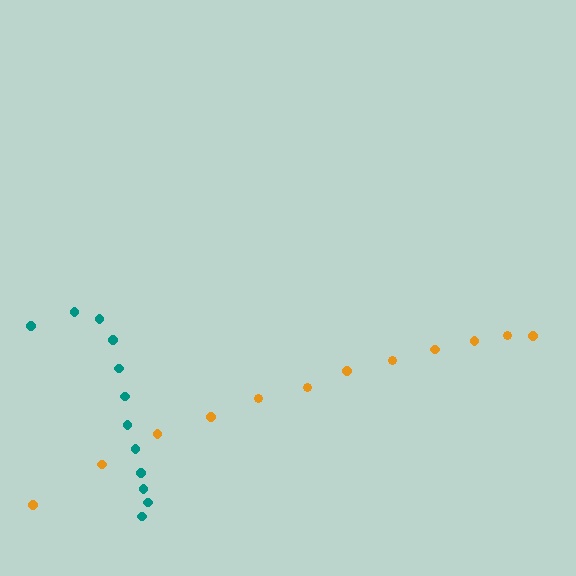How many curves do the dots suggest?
There are 2 distinct paths.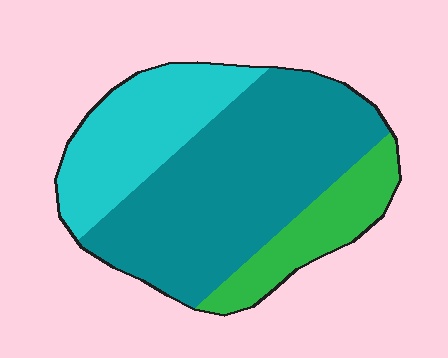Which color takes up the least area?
Green, at roughly 15%.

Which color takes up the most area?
Teal, at roughly 55%.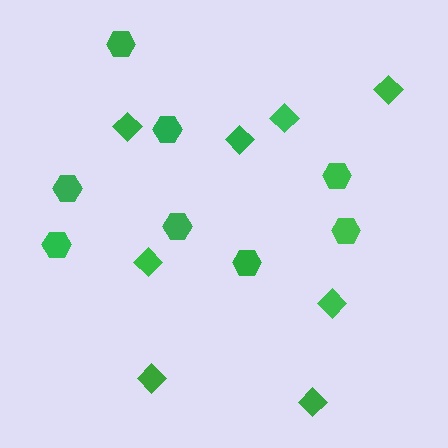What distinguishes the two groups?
There are 2 groups: one group of diamonds (8) and one group of hexagons (8).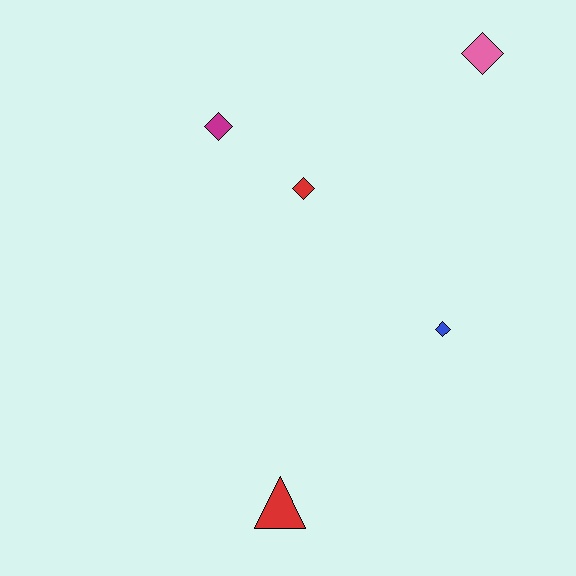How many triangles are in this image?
There is 1 triangle.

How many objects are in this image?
There are 5 objects.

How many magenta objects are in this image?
There is 1 magenta object.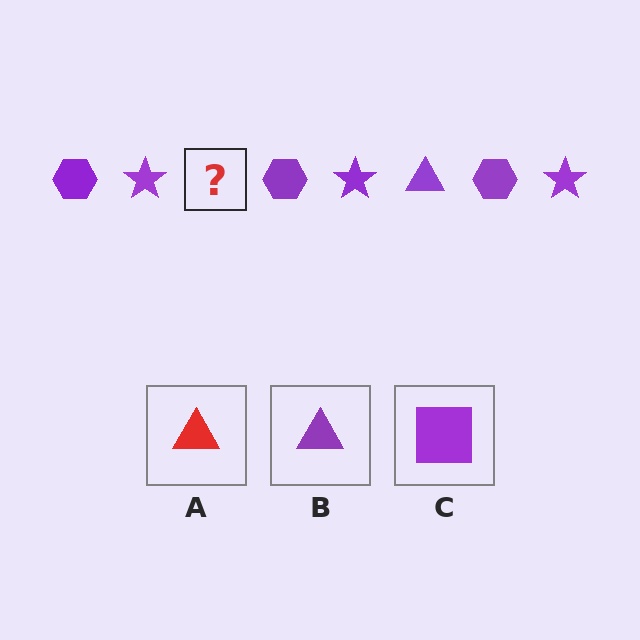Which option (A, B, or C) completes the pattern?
B.